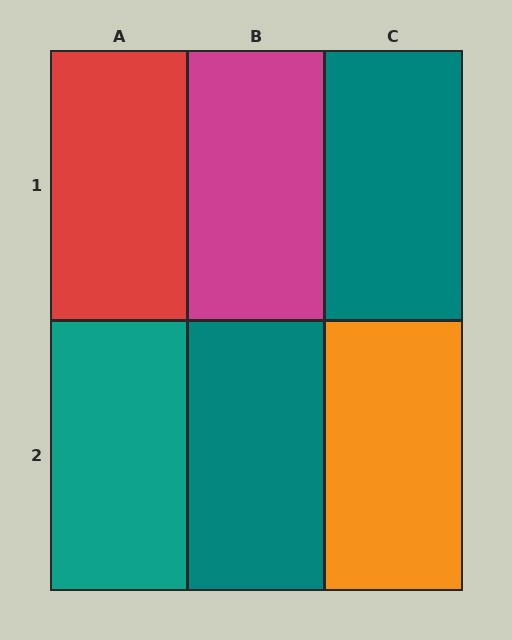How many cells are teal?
3 cells are teal.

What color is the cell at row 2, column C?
Orange.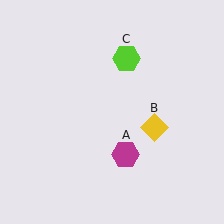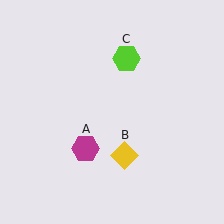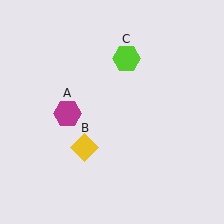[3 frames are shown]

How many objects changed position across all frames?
2 objects changed position: magenta hexagon (object A), yellow diamond (object B).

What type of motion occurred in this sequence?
The magenta hexagon (object A), yellow diamond (object B) rotated clockwise around the center of the scene.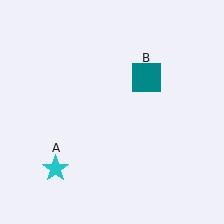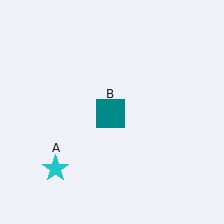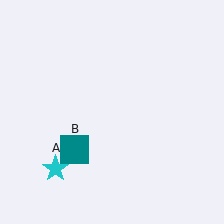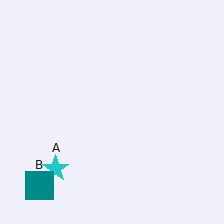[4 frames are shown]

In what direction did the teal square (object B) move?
The teal square (object B) moved down and to the left.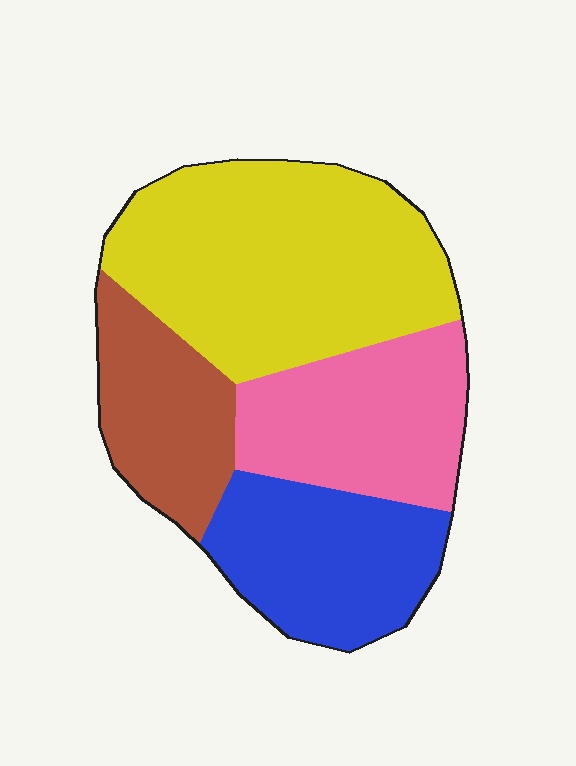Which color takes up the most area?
Yellow, at roughly 40%.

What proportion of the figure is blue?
Blue takes up about one fifth (1/5) of the figure.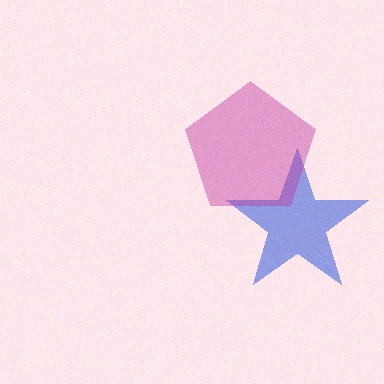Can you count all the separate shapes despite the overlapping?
Yes, there are 2 separate shapes.